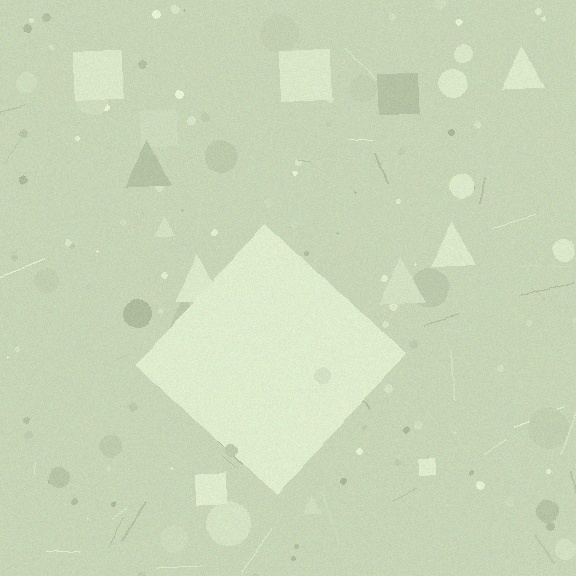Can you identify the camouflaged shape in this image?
The camouflaged shape is a diamond.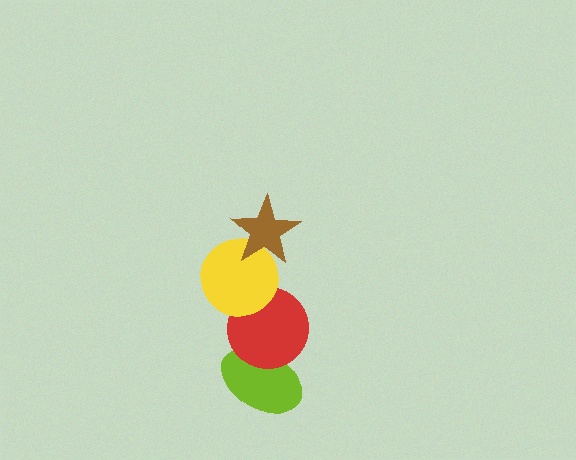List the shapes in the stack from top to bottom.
From top to bottom: the brown star, the yellow circle, the red circle, the lime ellipse.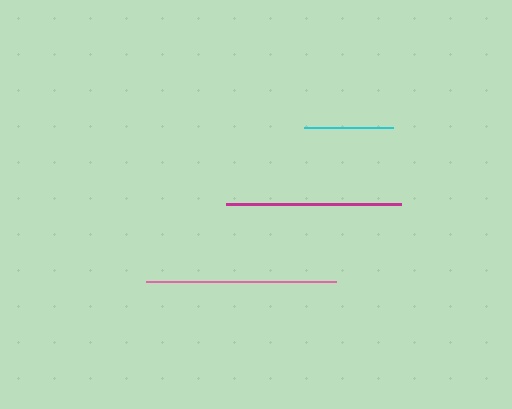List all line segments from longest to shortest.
From longest to shortest: pink, magenta, cyan.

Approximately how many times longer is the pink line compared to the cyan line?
The pink line is approximately 2.1 times the length of the cyan line.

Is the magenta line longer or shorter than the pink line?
The pink line is longer than the magenta line.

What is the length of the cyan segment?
The cyan segment is approximately 90 pixels long.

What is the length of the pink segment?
The pink segment is approximately 191 pixels long.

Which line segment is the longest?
The pink line is the longest at approximately 191 pixels.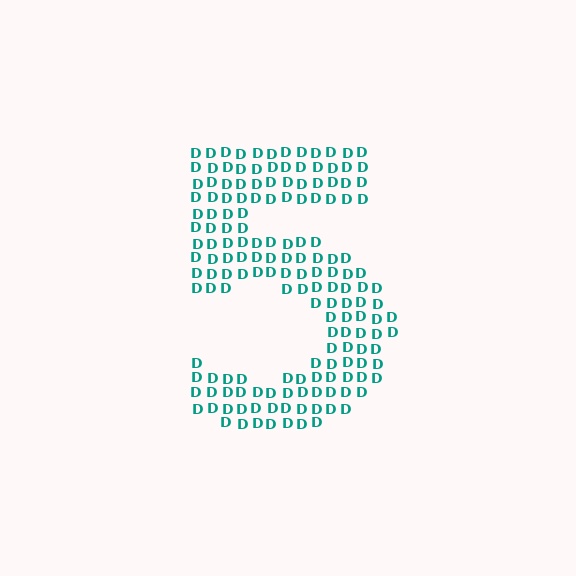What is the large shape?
The large shape is the digit 5.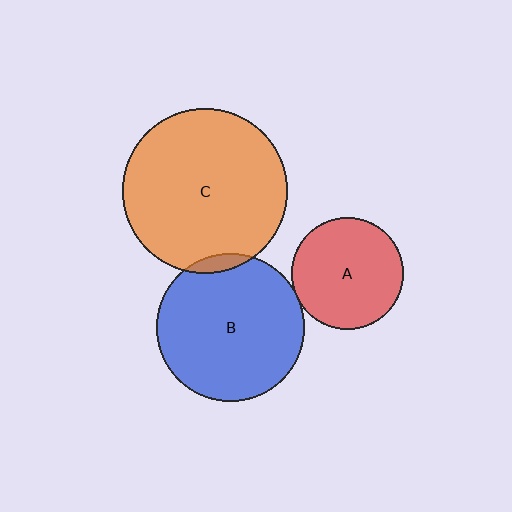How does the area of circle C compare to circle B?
Approximately 1.2 times.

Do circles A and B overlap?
Yes.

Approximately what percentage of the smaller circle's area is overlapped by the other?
Approximately 5%.